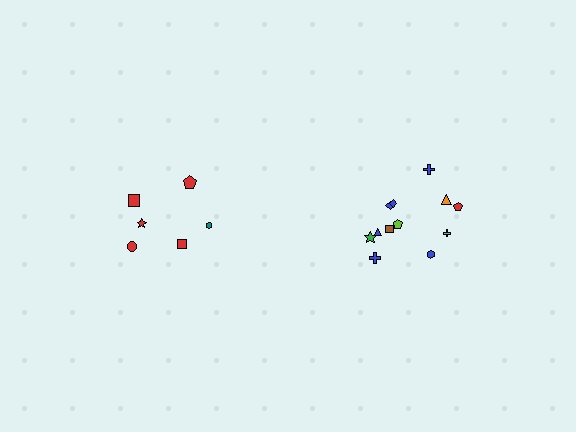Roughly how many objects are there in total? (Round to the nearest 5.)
Roughly 20 objects in total.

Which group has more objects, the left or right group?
The right group.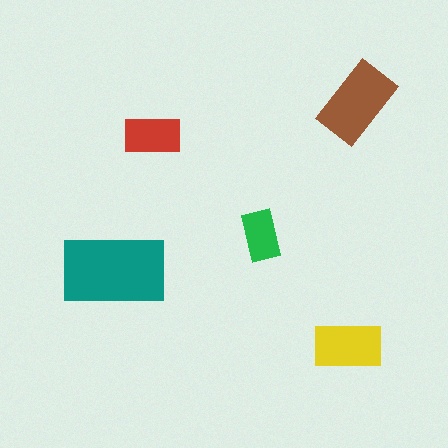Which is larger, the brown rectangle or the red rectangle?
The brown one.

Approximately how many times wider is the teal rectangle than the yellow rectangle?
About 1.5 times wider.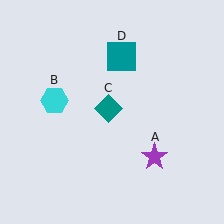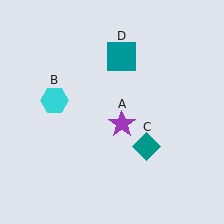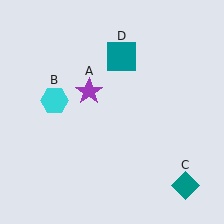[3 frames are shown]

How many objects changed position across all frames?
2 objects changed position: purple star (object A), teal diamond (object C).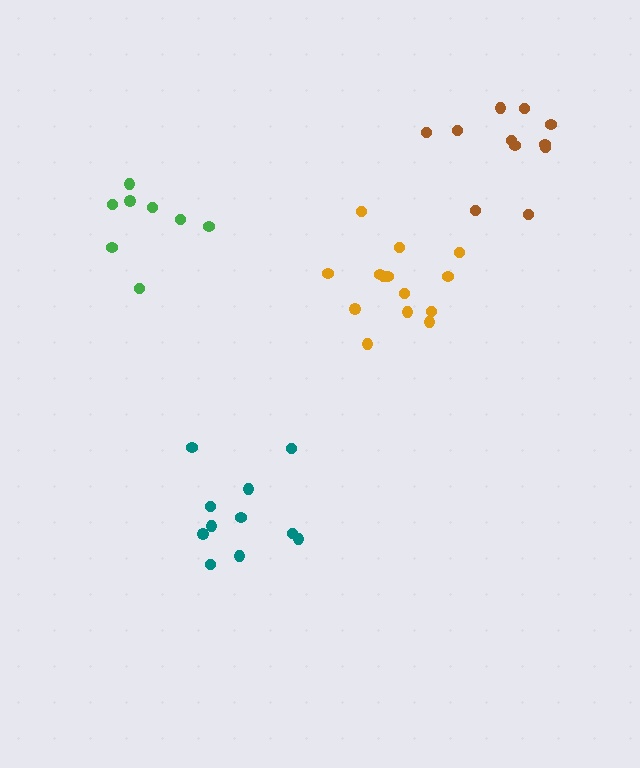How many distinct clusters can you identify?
There are 4 distinct clusters.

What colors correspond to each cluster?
The clusters are colored: green, brown, teal, orange.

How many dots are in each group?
Group 1: 8 dots, Group 2: 11 dots, Group 3: 11 dots, Group 4: 14 dots (44 total).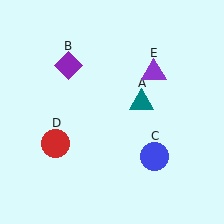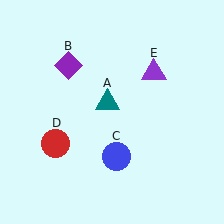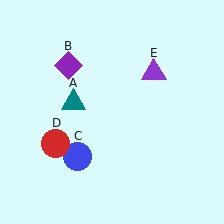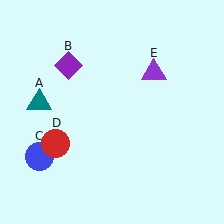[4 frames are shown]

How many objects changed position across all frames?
2 objects changed position: teal triangle (object A), blue circle (object C).